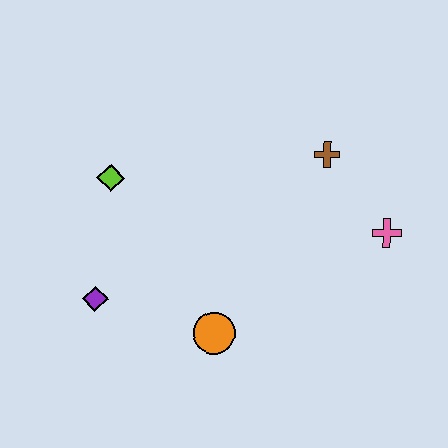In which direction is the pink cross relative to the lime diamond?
The pink cross is to the right of the lime diamond.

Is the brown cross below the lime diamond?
No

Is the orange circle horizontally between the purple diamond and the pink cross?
Yes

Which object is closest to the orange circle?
The purple diamond is closest to the orange circle.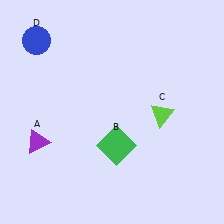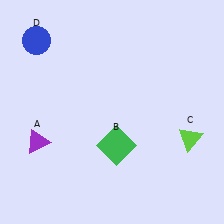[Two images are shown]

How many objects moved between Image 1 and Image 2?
1 object moved between the two images.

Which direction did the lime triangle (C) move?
The lime triangle (C) moved right.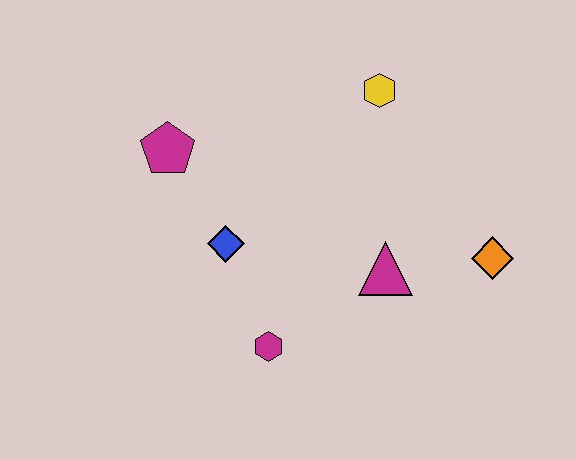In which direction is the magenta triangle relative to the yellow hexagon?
The magenta triangle is below the yellow hexagon.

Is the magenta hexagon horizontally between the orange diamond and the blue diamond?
Yes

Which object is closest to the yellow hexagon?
The magenta triangle is closest to the yellow hexagon.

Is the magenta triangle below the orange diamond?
Yes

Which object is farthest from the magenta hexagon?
The yellow hexagon is farthest from the magenta hexagon.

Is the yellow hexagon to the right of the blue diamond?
Yes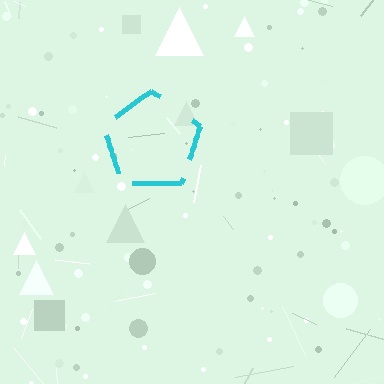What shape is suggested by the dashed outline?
The dashed outline suggests a pentagon.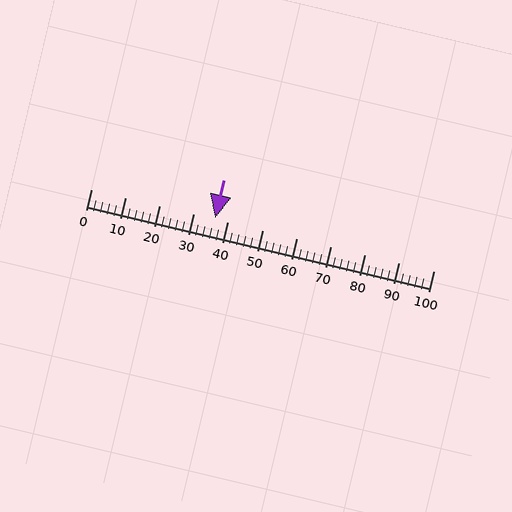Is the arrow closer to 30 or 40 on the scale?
The arrow is closer to 40.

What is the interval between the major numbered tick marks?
The major tick marks are spaced 10 units apart.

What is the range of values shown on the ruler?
The ruler shows values from 0 to 100.